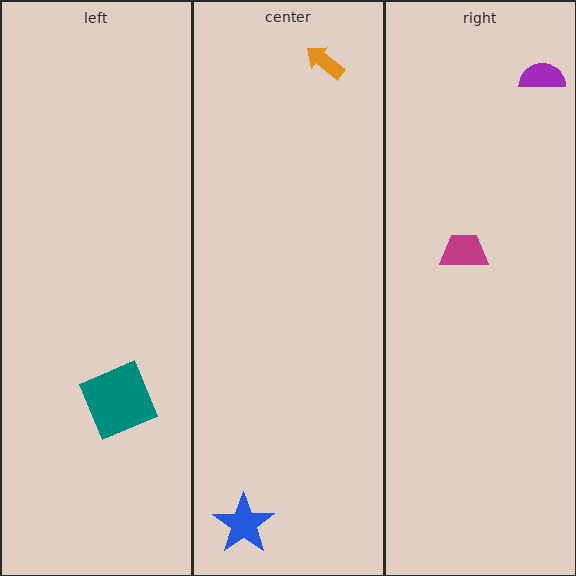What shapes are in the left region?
The teal square.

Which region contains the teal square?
The left region.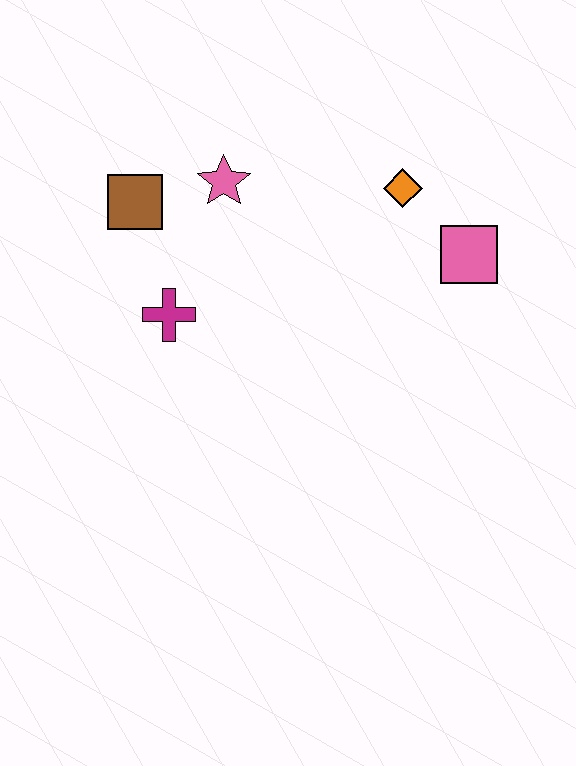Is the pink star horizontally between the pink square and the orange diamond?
No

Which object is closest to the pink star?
The brown square is closest to the pink star.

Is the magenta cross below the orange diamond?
Yes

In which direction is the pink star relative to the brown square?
The pink star is to the right of the brown square.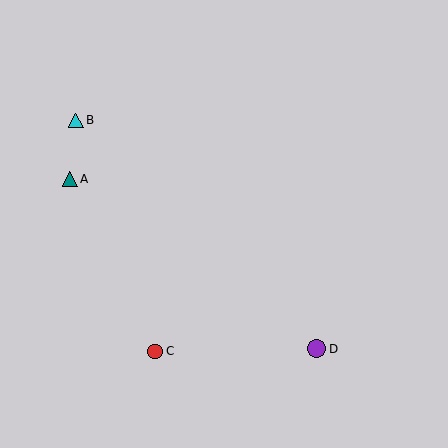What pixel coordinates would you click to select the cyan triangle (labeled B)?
Click at (76, 120) to select the cyan triangle B.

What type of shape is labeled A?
Shape A is a teal triangle.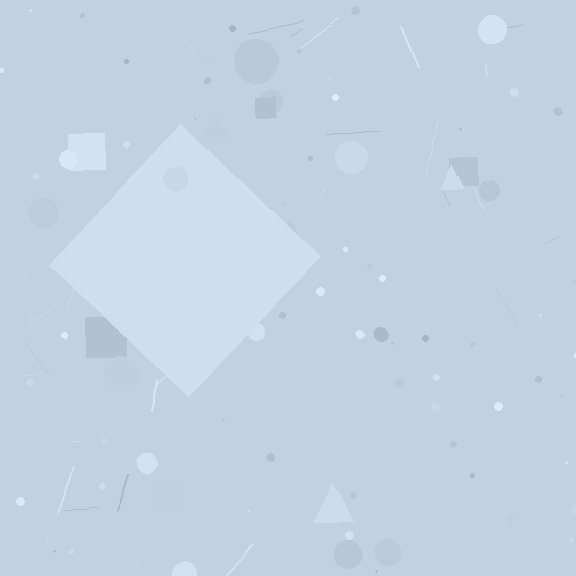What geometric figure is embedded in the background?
A diamond is embedded in the background.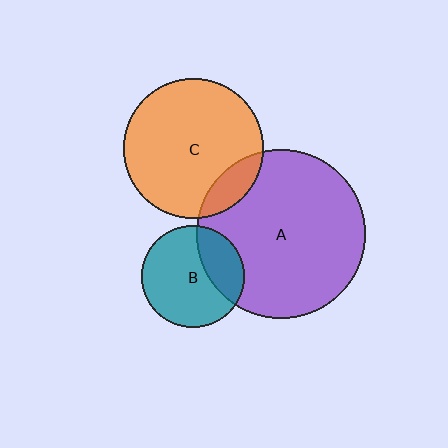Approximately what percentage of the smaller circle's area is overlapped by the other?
Approximately 15%.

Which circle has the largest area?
Circle A (purple).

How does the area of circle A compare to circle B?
Approximately 2.7 times.